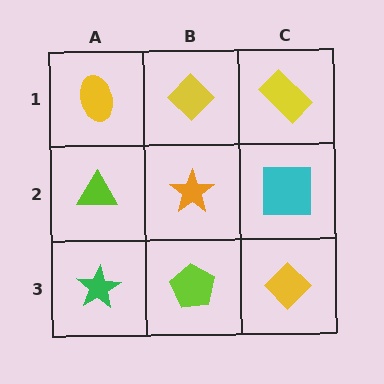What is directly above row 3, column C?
A cyan square.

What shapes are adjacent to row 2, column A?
A yellow ellipse (row 1, column A), a green star (row 3, column A), an orange star (row 2, column B).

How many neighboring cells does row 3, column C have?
2.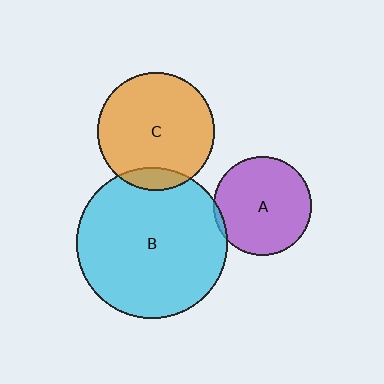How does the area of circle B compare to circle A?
Approximately 2.4 times.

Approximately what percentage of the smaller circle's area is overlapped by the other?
Approximately 5%.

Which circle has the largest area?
Circle B (cyan).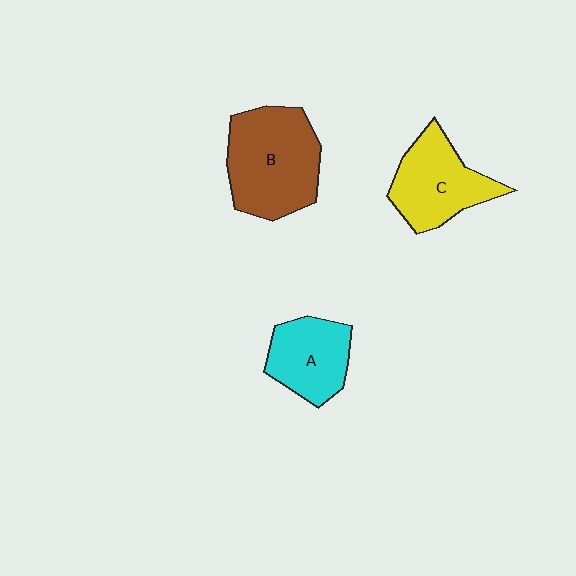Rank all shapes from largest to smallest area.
From largest to smallest: B (brown), C (yellow), A (cyan).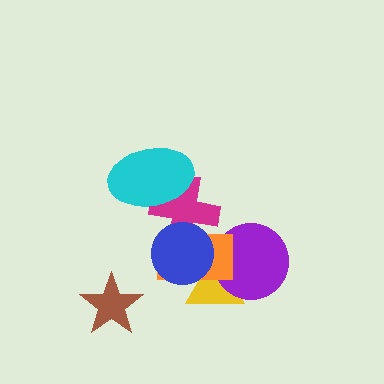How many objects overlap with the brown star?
0 objects overlap with the brown star.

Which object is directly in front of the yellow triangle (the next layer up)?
The purple circle is directly in front of the yellow triangle.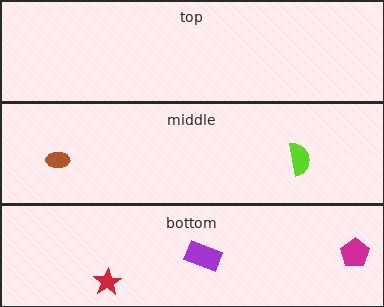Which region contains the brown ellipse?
The middle region.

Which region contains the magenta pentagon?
The bottom region.